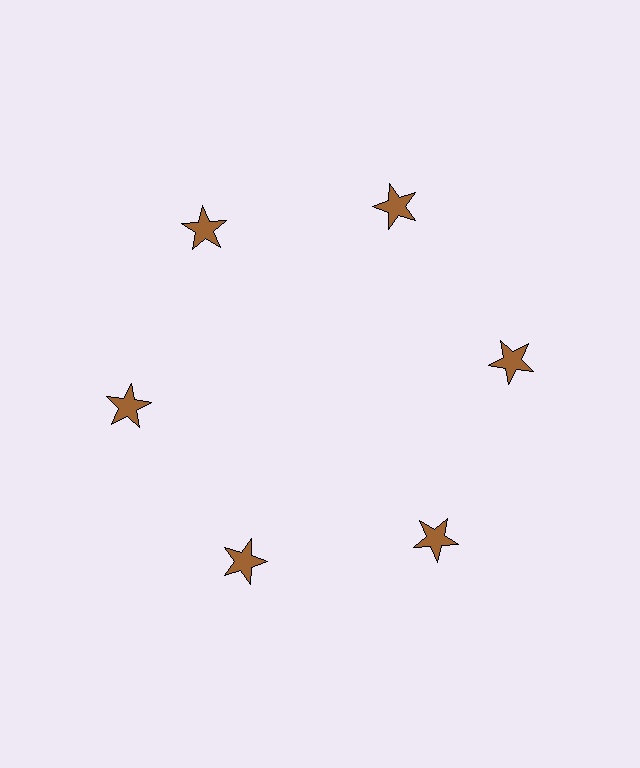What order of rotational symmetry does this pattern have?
This pattern has 6-fold rotational symmetry.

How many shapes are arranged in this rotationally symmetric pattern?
There are 6 shapes, arranged in 6 groups of 1.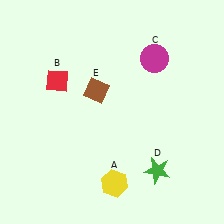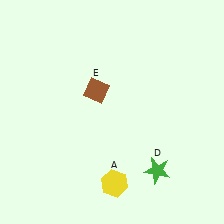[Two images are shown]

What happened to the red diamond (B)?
The red diamond (B) was removed in Image 2. It was in the top-left area of Image 1.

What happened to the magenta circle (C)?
The magenta circle (C) was removed in Image 2. It was in the top-right area of Image 1.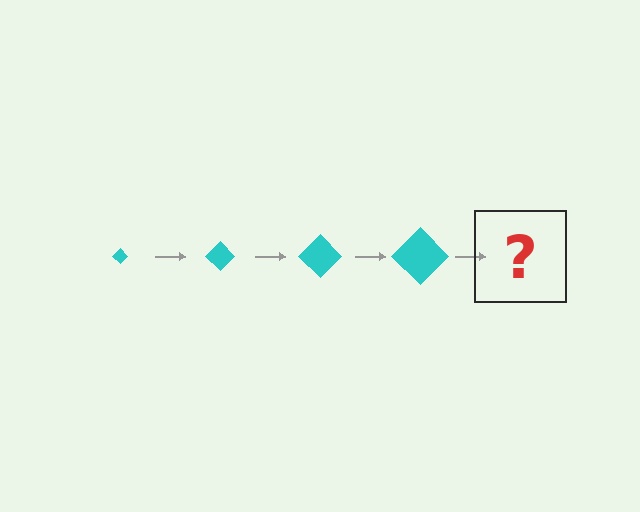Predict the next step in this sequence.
The next step is a cyan diamond, larger than the previous one.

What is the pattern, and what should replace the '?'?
The pattern is that the diamond gets progressively larger each step. The '?' should be a cyan diamond, larger than the previous one.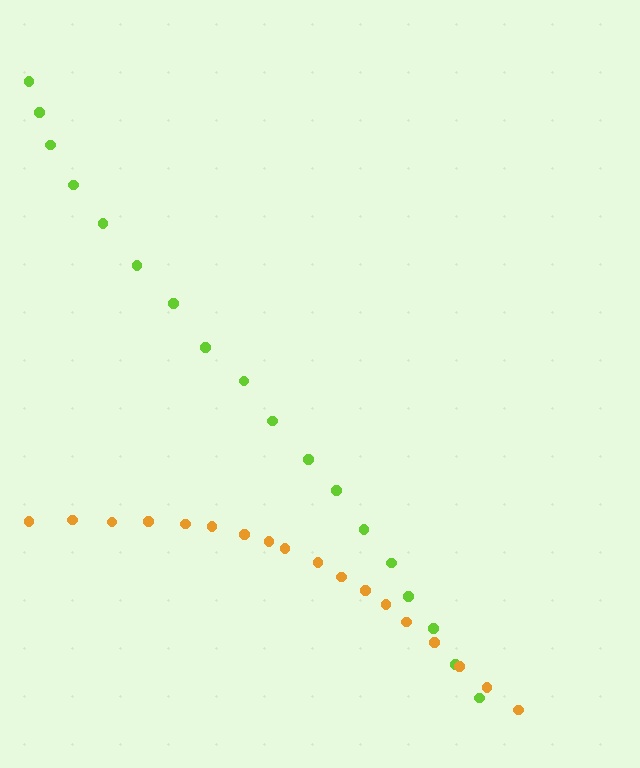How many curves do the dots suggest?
There are 2 distinct paths.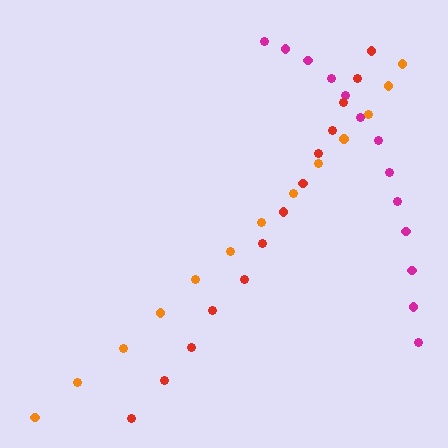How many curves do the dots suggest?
There are 3 distinct paths.